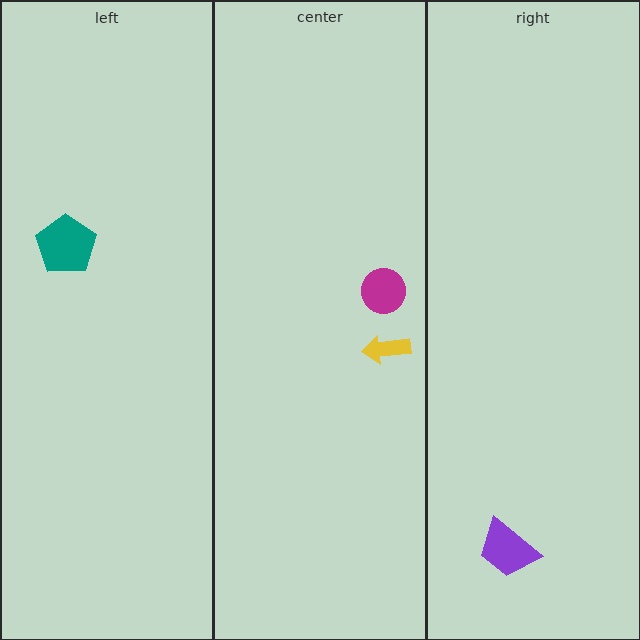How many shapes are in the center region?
2.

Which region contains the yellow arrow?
The center region.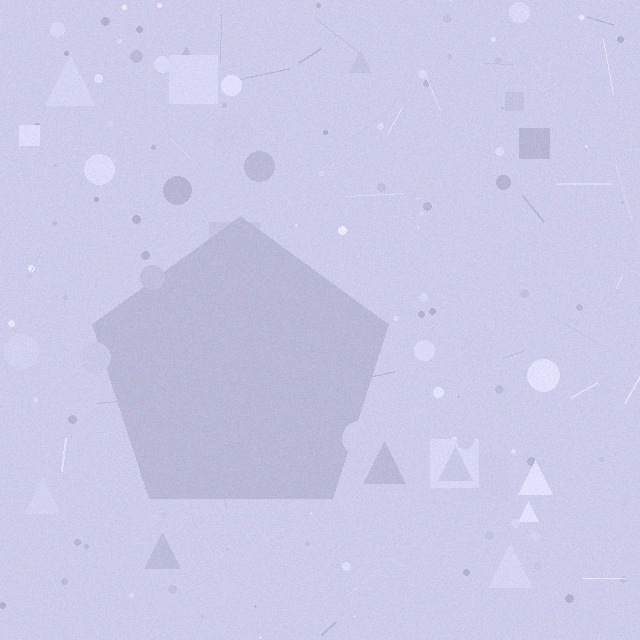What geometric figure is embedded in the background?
A pentagon is embedded in the background.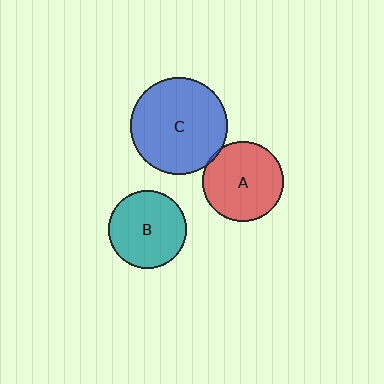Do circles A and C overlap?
Yes.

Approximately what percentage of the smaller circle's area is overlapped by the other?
Approximately 5%.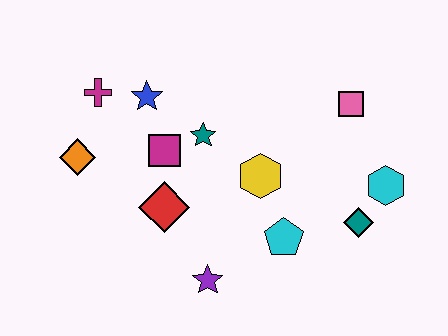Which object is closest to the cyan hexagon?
The teal diamond is closest to the cyan hexagon.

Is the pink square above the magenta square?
Yes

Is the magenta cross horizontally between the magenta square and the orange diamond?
Yes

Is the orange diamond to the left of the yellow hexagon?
Yes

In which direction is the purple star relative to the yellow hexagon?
The purple star is below the yellow hexagon.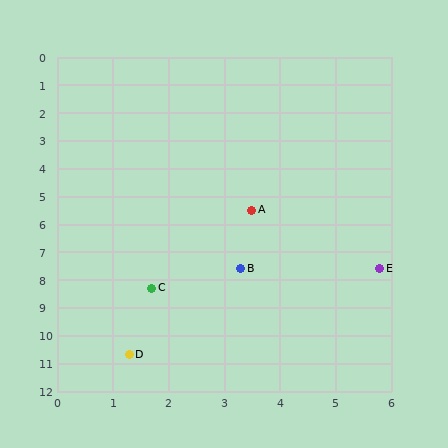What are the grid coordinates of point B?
Point B is at approximately (3.3, 7.6).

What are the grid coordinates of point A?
Point A is at approximately (3.5, 5.5).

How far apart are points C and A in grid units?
Points C and A are about 3.3 grid units apart.